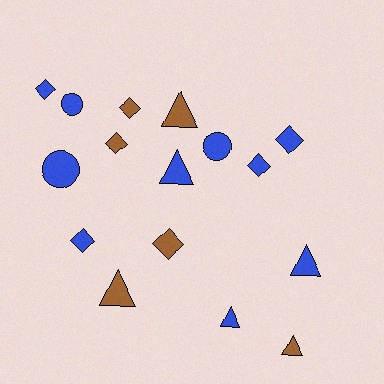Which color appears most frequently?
Blue, with 10 objects.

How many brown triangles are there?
There are 3 brown triangles.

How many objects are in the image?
There are 16 objects.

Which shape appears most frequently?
Diamond, with 7 objects.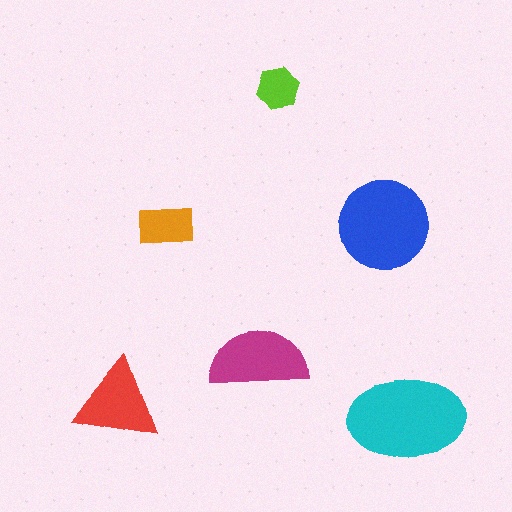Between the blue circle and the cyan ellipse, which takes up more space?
The cyan ellipse.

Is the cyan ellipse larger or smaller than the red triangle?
Larger.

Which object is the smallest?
The lime hexagon.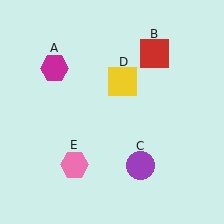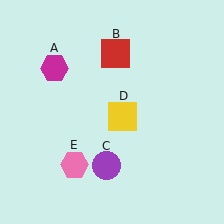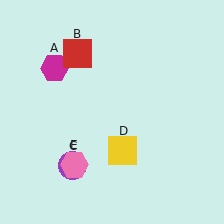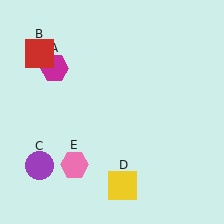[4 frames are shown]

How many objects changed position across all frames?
3 objects changed position: red square (object B), purple circle (object C), yellow square (object D).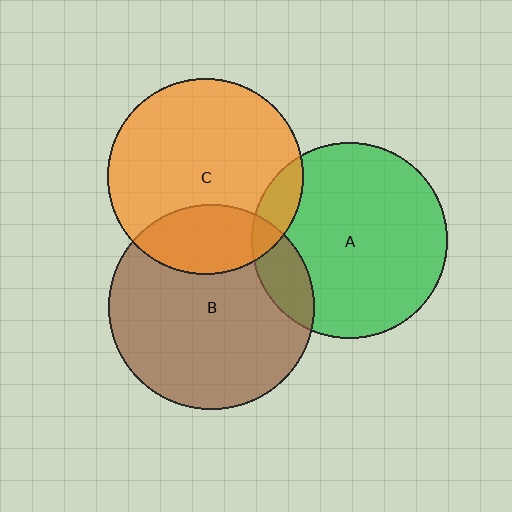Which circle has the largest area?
Circle B (brown).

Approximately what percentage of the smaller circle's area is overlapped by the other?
Approximately 15%.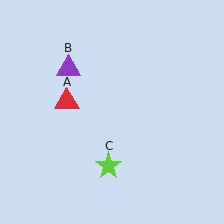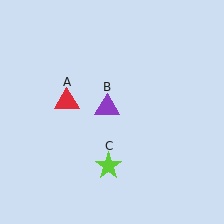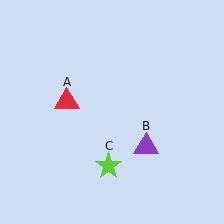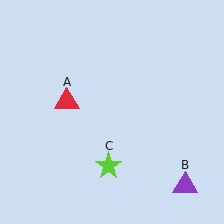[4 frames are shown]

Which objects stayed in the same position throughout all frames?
Red triangle (object A) and lime star (object C) remained stationary.